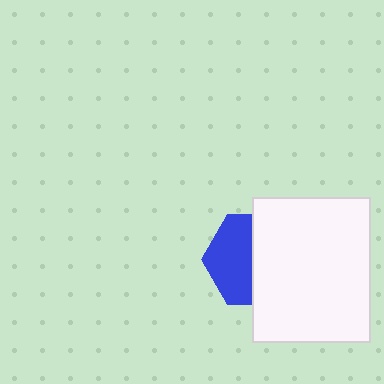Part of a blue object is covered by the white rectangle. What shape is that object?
It is a hexagon.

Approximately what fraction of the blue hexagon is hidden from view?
Roughly 53% of the blue hexagon is hidden behind the white rectangle.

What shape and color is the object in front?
The object in front is a white rectangle.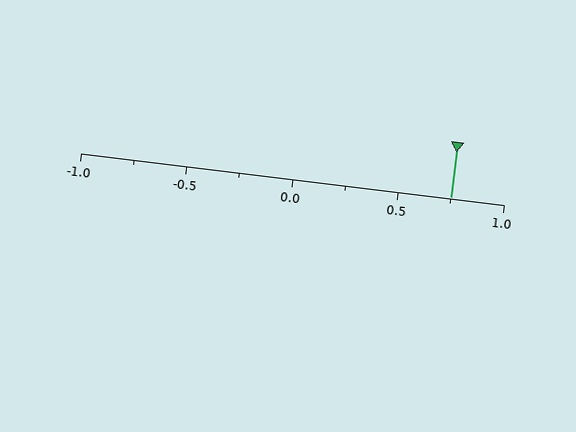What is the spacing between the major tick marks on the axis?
The major ticks are spaced 0.5 apart.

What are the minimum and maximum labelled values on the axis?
The axis runs from -1.0 to 1.0.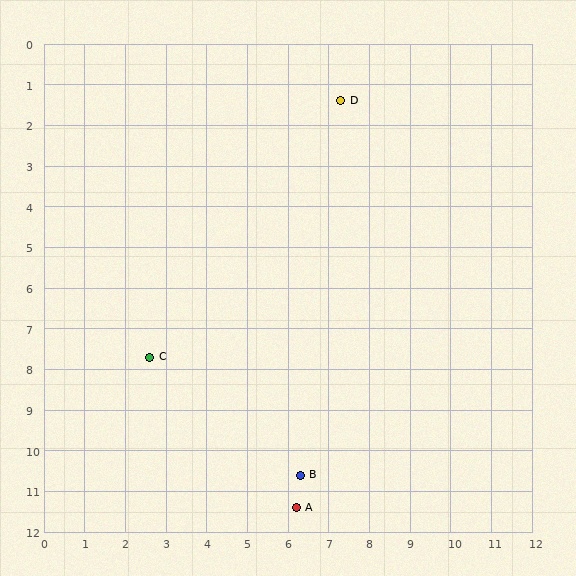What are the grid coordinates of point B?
Point B is at approximately (6.3, 10.6).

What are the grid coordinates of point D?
Point D is at approximately (7.3, 1.4).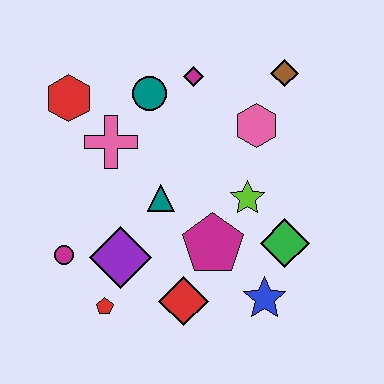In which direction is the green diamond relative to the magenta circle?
The green diamond is to the right of the magenta circle.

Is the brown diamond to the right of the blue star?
Yes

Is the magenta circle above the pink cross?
No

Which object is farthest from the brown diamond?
The red pentagon is farthest from the brown diamond.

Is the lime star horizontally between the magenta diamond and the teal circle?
No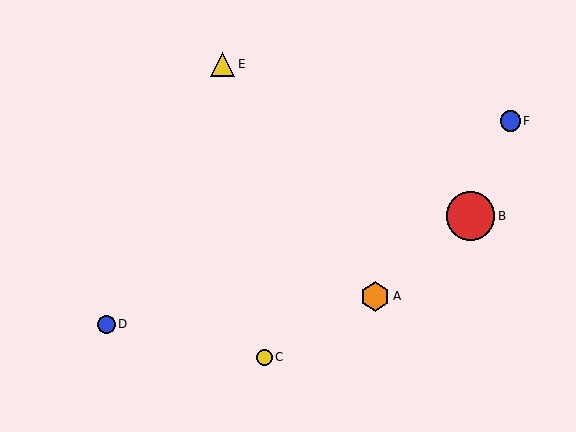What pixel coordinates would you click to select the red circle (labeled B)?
Click at (471, 216) to select the red circle B.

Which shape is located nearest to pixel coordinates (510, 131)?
The blue circle (labeled F) at (510, 121) is nearest to that location.